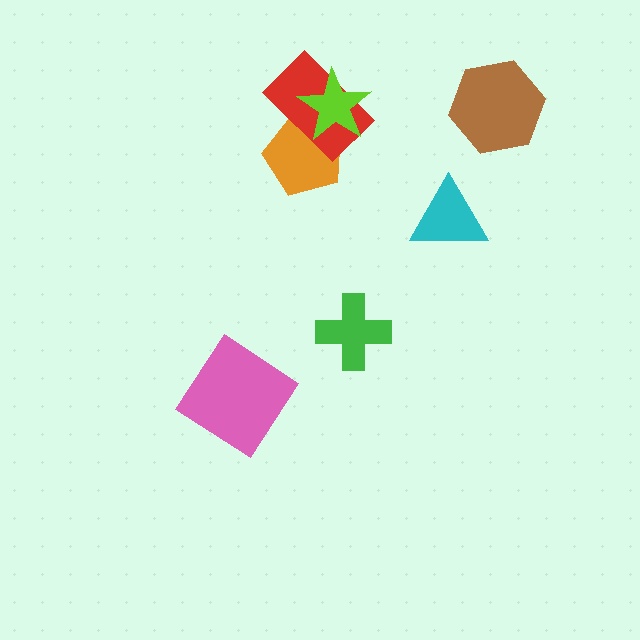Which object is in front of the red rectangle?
The lime star is in front of the red rectangle.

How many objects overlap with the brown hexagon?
0 objects overlap with the brown hexagon.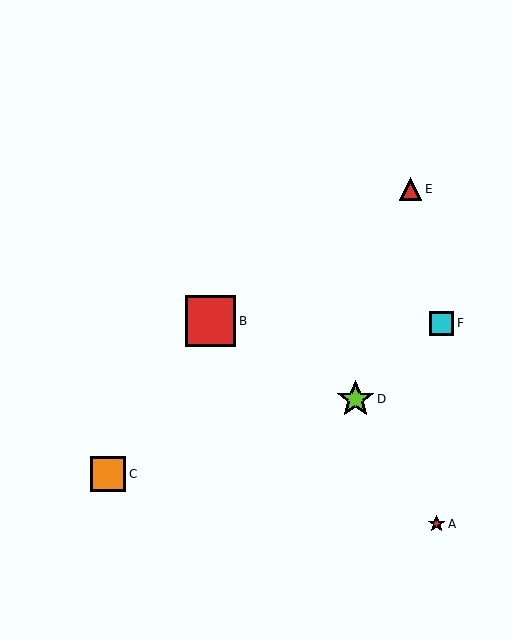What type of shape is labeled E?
Shape E is a red triangle.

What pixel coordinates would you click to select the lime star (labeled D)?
Click at (355, 399) to select the lime star D.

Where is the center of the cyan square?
The center of the cyan square is at (441, 323).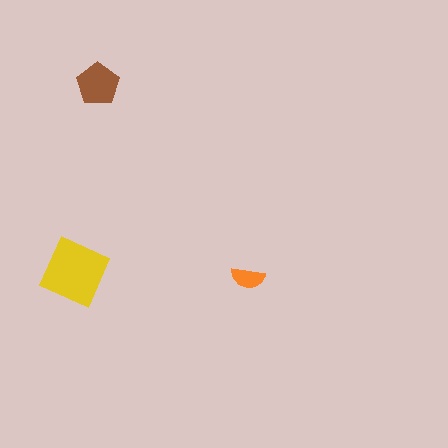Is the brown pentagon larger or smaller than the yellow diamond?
Smaller.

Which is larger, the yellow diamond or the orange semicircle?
The yellow diamond.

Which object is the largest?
The yellow diamond.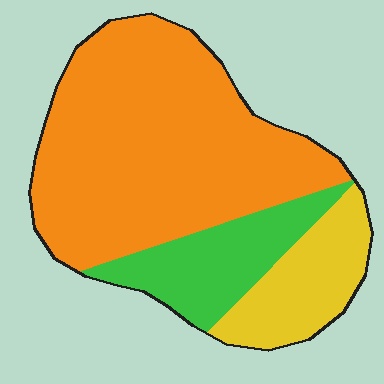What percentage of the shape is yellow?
Yellow covers roughly 15% of the shape.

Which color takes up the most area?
Orange, at roughly 65%.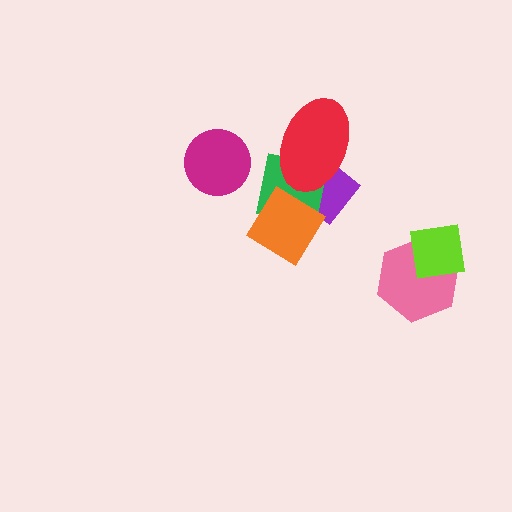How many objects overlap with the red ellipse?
2 objects overlap with the red ellipse.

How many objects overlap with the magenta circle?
0 objects overlap with the magenta circle.